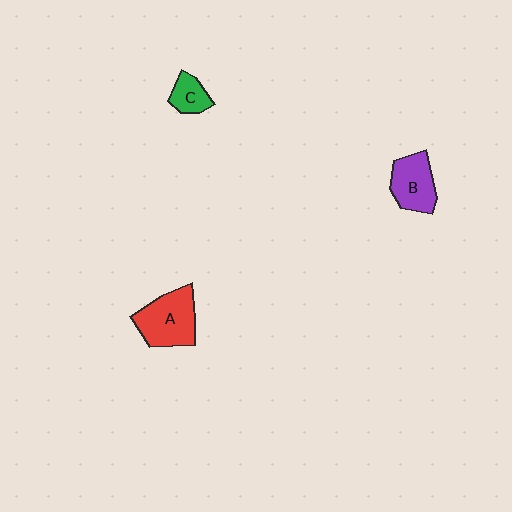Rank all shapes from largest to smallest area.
From largest to smallest: A (red), B (purple), C (green).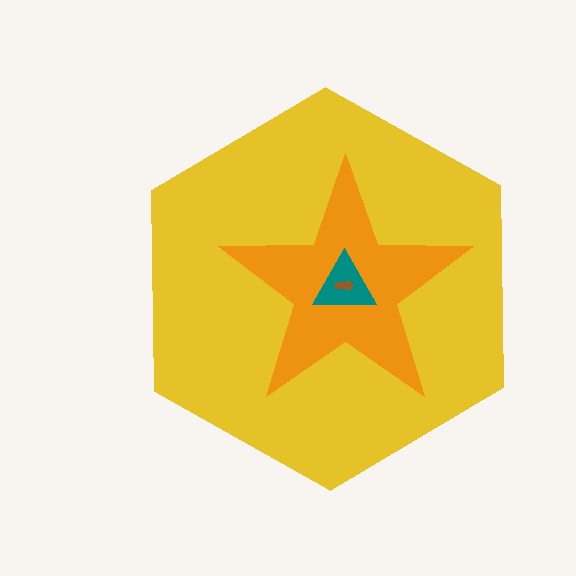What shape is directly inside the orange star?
The teal triangle.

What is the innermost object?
The brown arrow.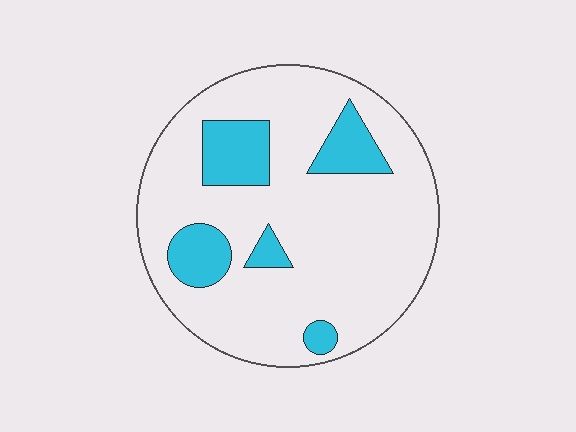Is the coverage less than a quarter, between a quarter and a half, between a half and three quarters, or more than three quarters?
Less than a quarter.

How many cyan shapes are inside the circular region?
5.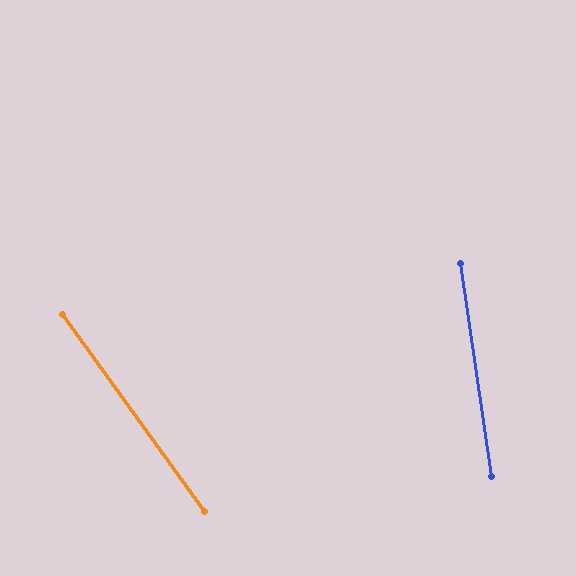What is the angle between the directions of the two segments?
Approximately 27 degrees.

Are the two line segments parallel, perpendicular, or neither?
Neither parallel nor perpendicular — they differ by about 27°.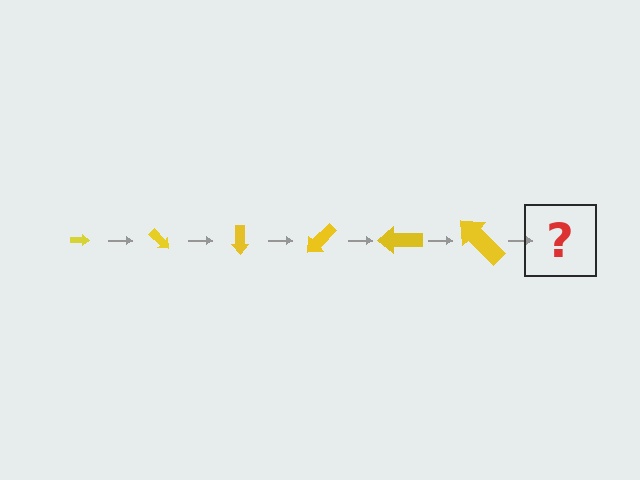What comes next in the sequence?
The next element should be an arrow, larger than the previous one and rotated 270 degrees from the start.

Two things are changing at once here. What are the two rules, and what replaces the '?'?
The two rules are that the arrow grows larger each step and it rotates 45 degrees each step. The '?' should be an arrow, larger than the previous one and rotated 270 degrees from the start.